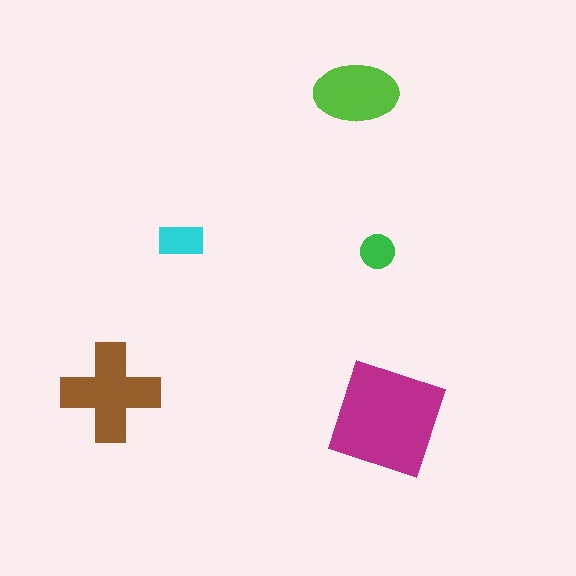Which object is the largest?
The magenta square.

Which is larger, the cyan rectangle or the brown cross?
The brown cross.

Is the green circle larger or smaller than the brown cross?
Smaller.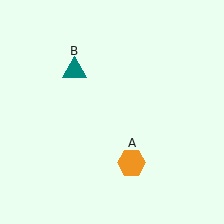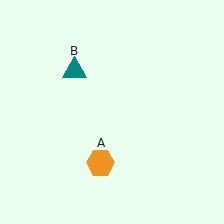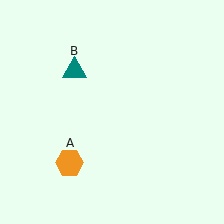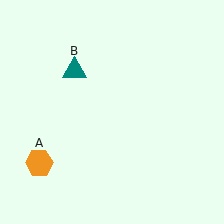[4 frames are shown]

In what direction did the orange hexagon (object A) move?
The orange hexagon (object A) moved left.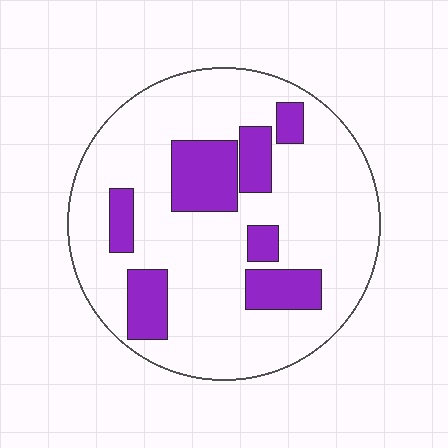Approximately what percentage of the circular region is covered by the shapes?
Approximately 20%.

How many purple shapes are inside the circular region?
7.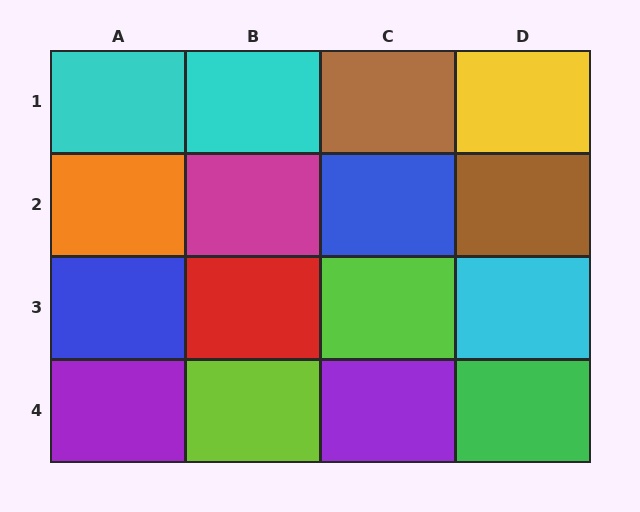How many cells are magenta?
1 cell is magenta.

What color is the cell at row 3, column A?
Blue.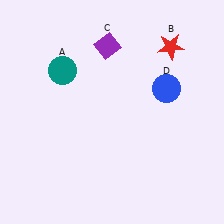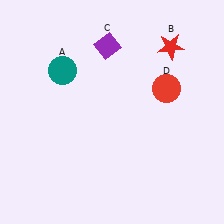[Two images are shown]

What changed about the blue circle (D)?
In Image 1, D is blue. In Image 2, it changed to red.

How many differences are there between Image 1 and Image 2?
There is 1 difference between the two images.